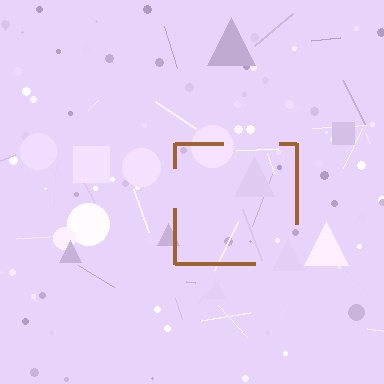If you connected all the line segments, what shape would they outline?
They would outline a square.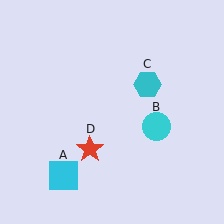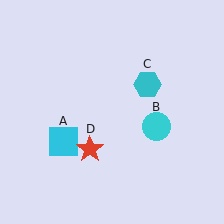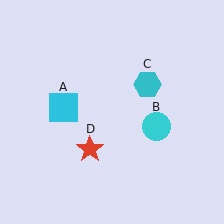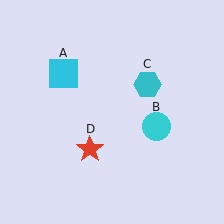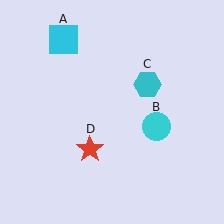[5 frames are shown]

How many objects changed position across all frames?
1 object changed position: cyan square (object A).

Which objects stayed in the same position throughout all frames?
Cyan circle (object B) and cyan hexagon (object C) and red star (object D) remained stationary.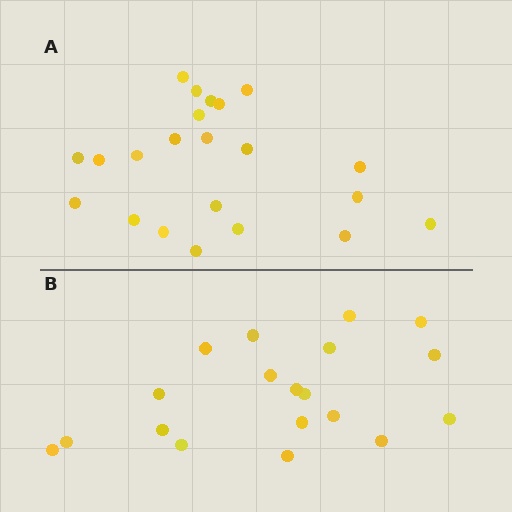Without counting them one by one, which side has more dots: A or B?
Region A (the top region) has more dots.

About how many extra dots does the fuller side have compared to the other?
Region A has just a few more — roughly 2 or 3 more dots than region B.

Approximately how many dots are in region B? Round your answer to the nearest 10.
About 20 dots. (The exact count is 19, which rounds to 20.)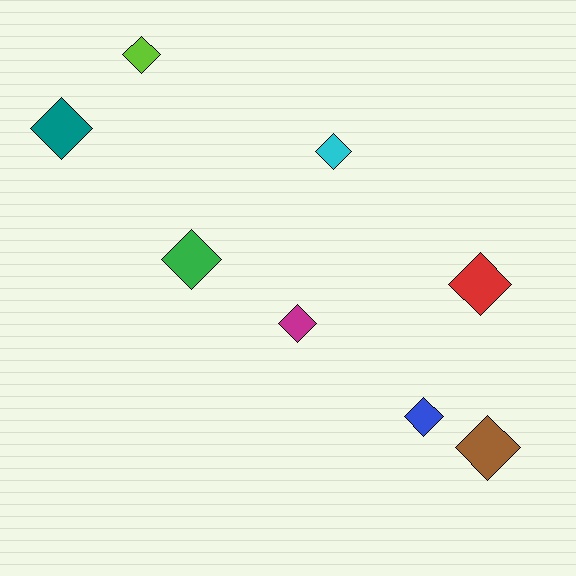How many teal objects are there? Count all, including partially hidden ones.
There is 1 teal object.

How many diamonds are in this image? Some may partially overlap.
There are 8 diamonds.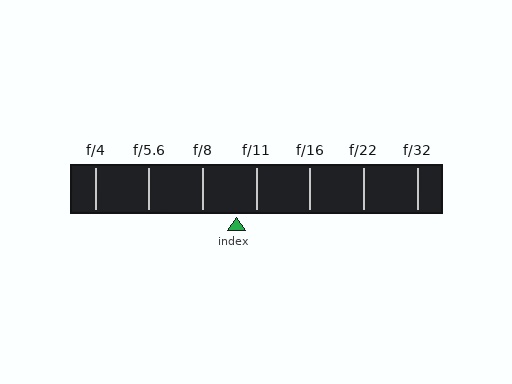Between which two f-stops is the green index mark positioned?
The index mark is between f/8 and f/11.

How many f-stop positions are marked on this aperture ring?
There are 7 f-stop positions marked.